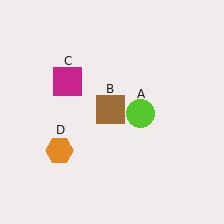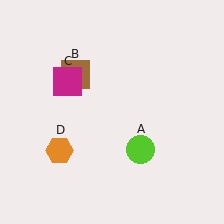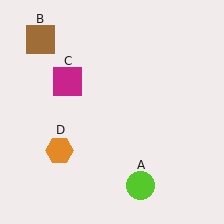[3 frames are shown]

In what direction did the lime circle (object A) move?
The lime circle (object A) moved down.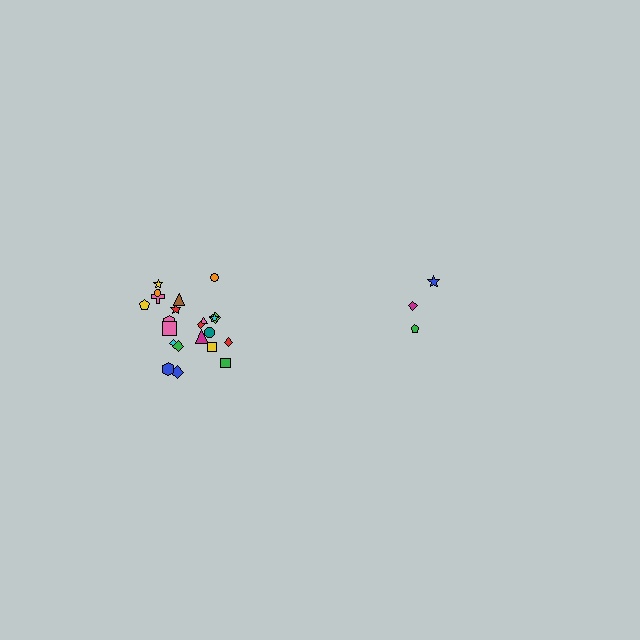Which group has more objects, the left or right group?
The left group.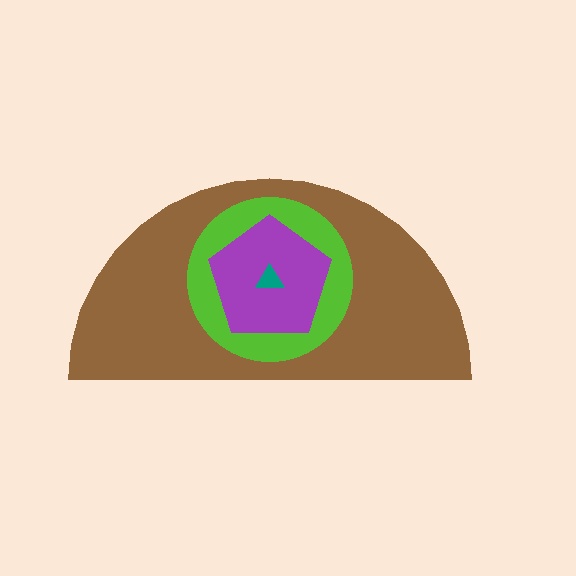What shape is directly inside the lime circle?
The purple pentagon.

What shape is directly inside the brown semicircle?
The lime circle.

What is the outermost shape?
The brown semicircle.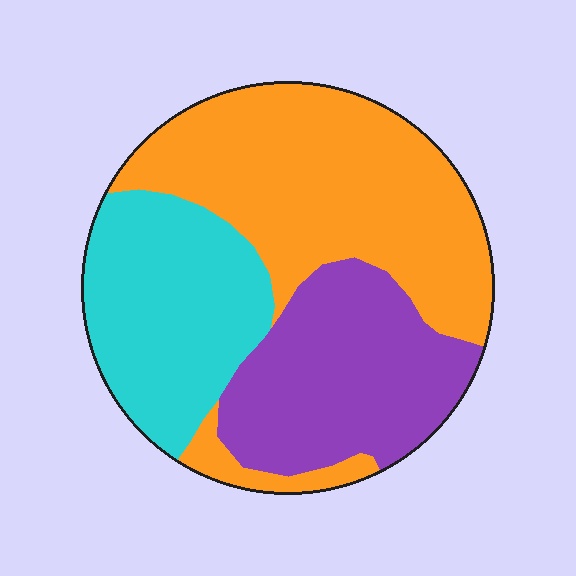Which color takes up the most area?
Orange, at roughly 45%.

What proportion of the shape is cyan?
Cyan covers around 25% of the shape.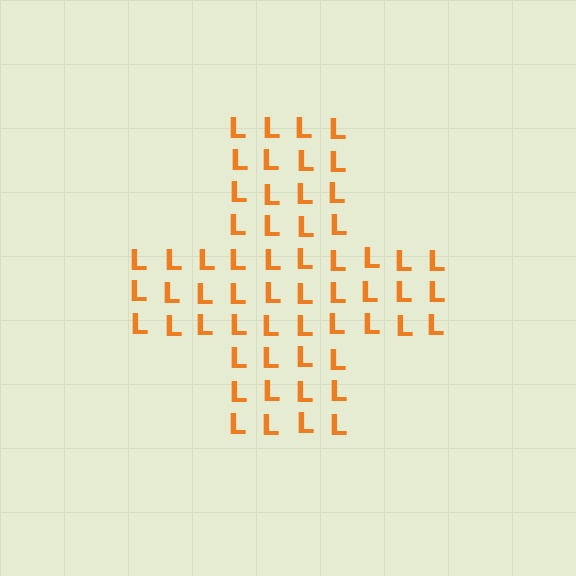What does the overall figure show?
The overall figure shows a cross.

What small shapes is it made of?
It is made of small letter L's.